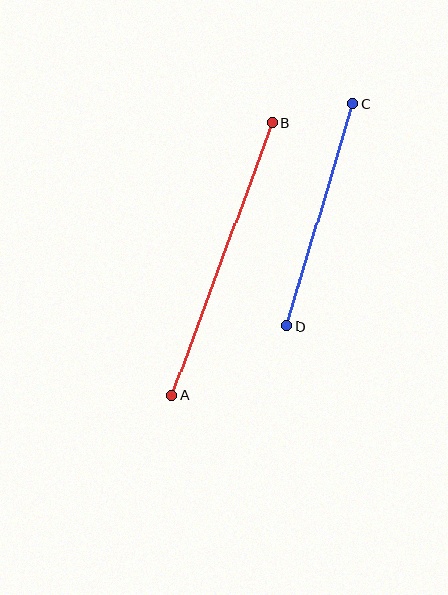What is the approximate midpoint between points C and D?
The midpoint is at approximately (320, 215) pixels.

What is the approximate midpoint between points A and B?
The midpoint is at approximately (222, 259) pixels.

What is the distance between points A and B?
The distance is approximately 290 pixels.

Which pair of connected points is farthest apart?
Points A and B are farthest apart.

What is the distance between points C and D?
The distance is approximately 232 pixels.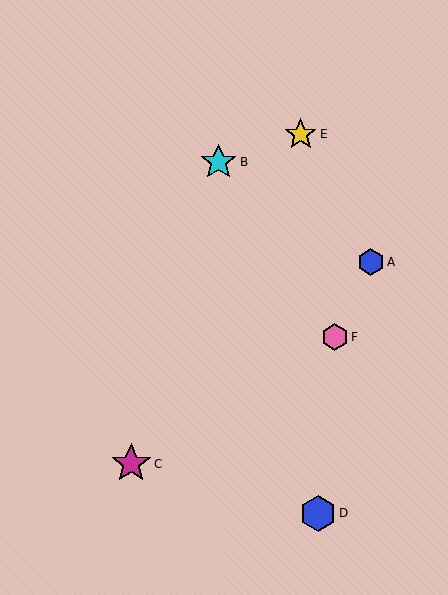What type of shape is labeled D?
Shape D is a blue hexagon.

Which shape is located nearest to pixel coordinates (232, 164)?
The cyan star (labeled B) at (219, 162) is nearest to that location.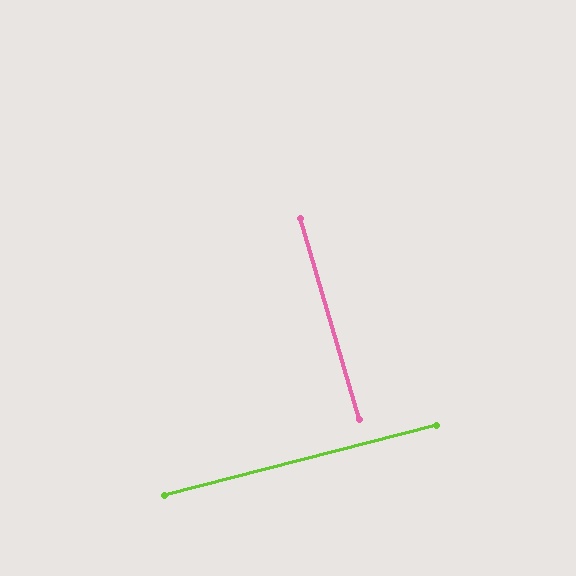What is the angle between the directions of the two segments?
Approximately 88 degrees.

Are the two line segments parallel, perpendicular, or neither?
Perpendicular — they meet at approximately 88°.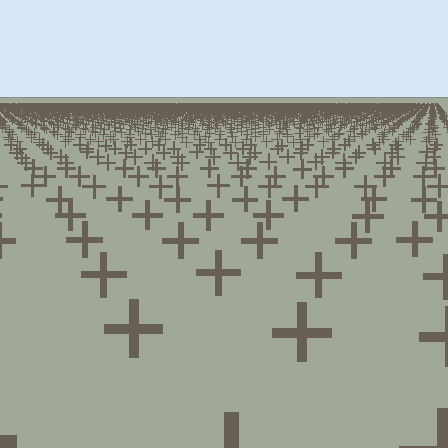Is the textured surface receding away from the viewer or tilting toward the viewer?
The surface is receding away from the viewer. Texture elements get smaller and denser toward the top.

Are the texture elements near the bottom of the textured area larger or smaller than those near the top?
Larger. Near the bottom, elements are closer to the viewer and appear at a bigger on-screen size.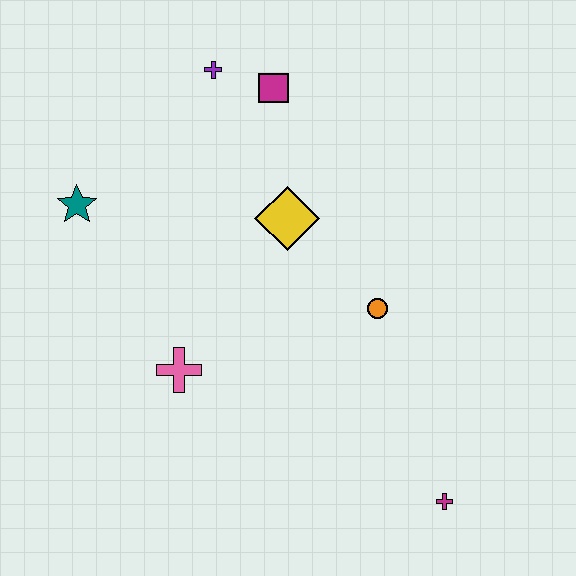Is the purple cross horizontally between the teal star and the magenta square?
Yes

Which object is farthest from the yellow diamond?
The magenta cross is farthest from the yellow diamond.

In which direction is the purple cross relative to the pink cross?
The purple cross is above the pink cross.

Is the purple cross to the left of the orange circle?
Yes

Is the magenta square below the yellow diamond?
No